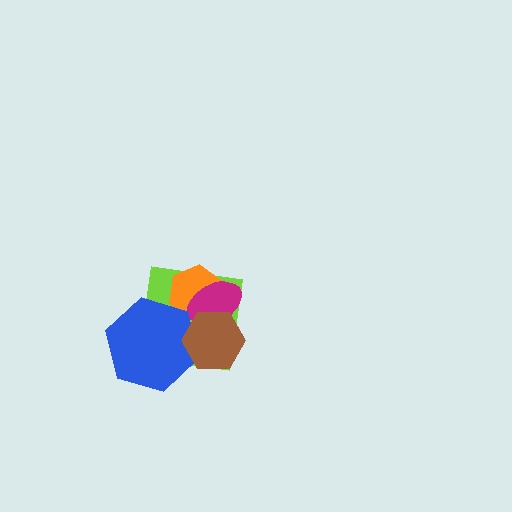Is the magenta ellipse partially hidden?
Yes, it is partially covered by another shape.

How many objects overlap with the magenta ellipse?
3 objects overlap with the magenta ellipse.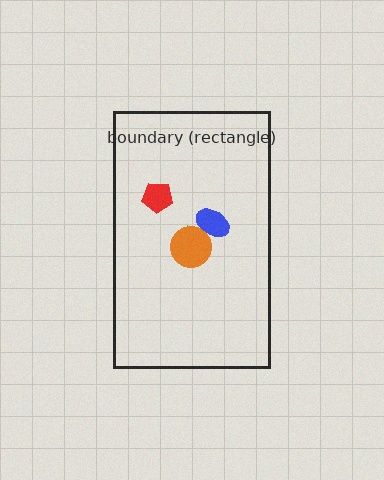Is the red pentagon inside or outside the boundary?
Inside.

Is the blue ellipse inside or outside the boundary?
Inside.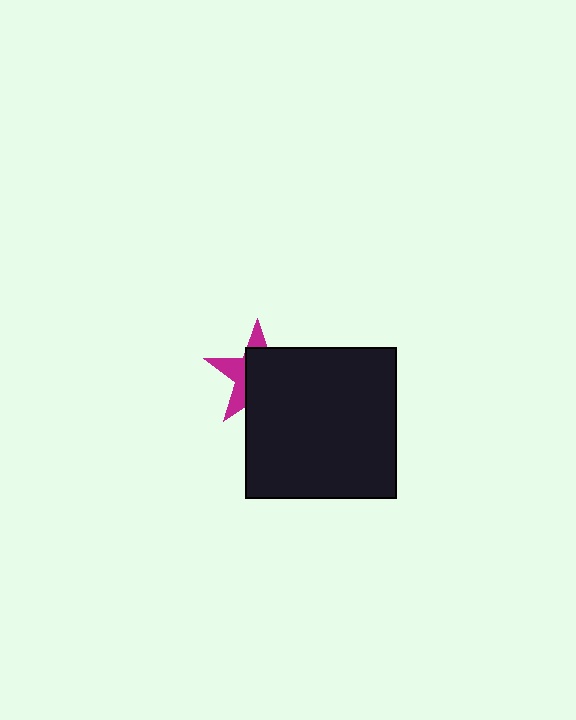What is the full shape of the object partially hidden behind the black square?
The partially hidden object is a magenta star.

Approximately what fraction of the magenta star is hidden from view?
Roughly 62% of the magenta star is hidden behind the black square.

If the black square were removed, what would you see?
You would see the complete magenta star.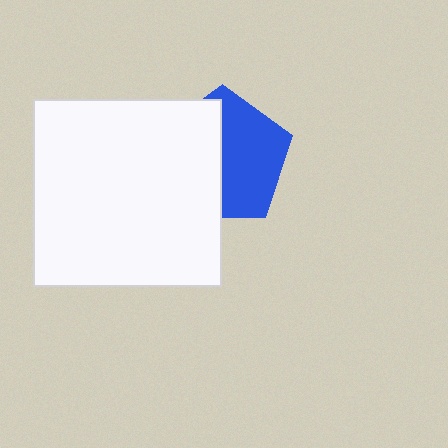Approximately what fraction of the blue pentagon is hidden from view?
Roughly 48% of the blue pentagon is hidden behind the white square.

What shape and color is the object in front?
The object in front is a white square.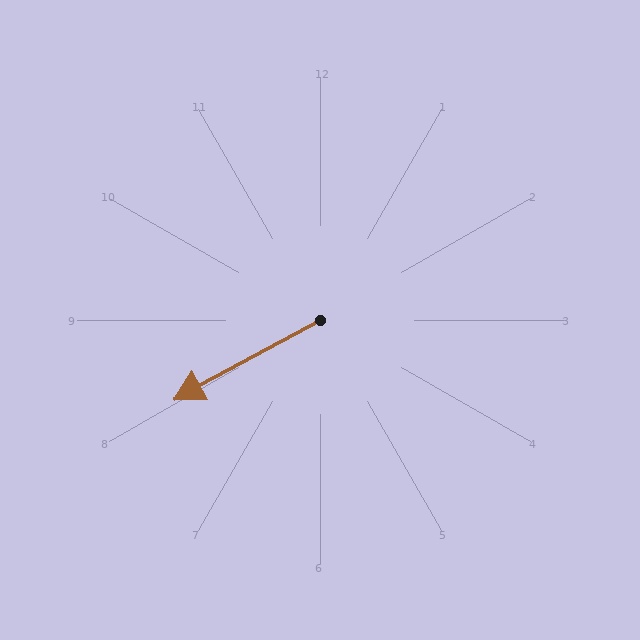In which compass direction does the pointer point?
Southwest.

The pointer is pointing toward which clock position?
Roughly 8 o'clock.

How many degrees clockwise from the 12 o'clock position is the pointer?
Approximately 242 degrees.